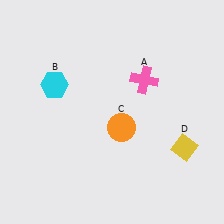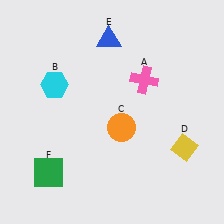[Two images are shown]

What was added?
A blue triangle (E), a green square (F) were added in Image 2.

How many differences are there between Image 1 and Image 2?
There are 2 differences between the two images.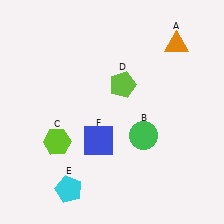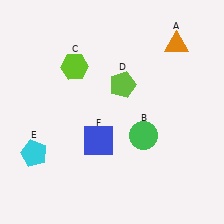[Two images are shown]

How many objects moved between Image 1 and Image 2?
2 objects moved between the two images.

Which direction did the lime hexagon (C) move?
The lime hexagon (C) moved up.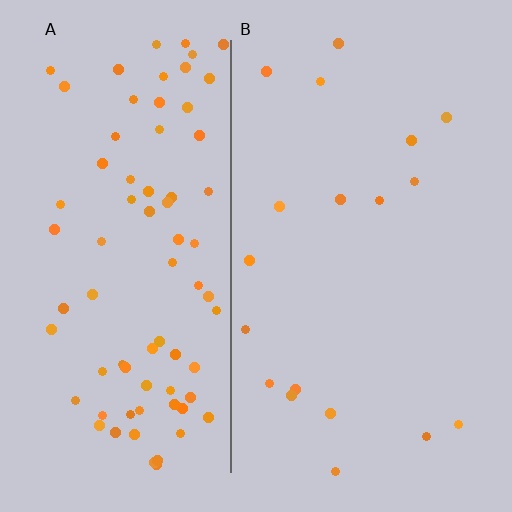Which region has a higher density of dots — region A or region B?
A (the left).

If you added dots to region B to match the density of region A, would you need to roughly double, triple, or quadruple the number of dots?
Approximately quadruple.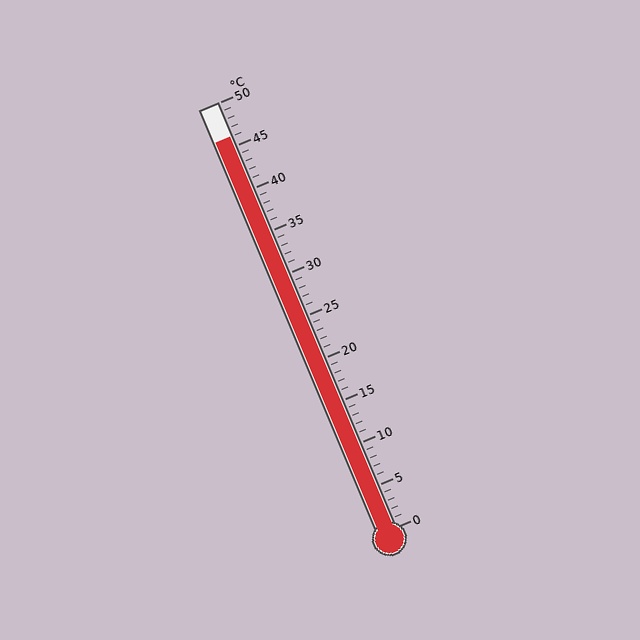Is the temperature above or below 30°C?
The temperature is above 30°C.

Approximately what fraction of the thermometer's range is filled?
The thermometer is filled to approximately 90% of its range.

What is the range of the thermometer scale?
The thermometer scale ranges from 0°C to 50°C.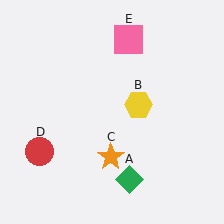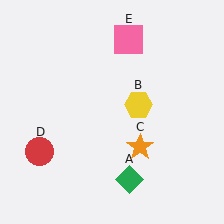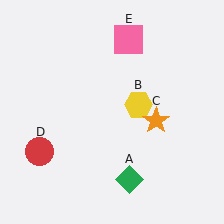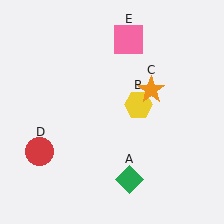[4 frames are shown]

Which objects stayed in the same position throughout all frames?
Green diamond (object A) and yellow hexagon (object B) and red circle (object D) and pink square (object E) remained stationary.